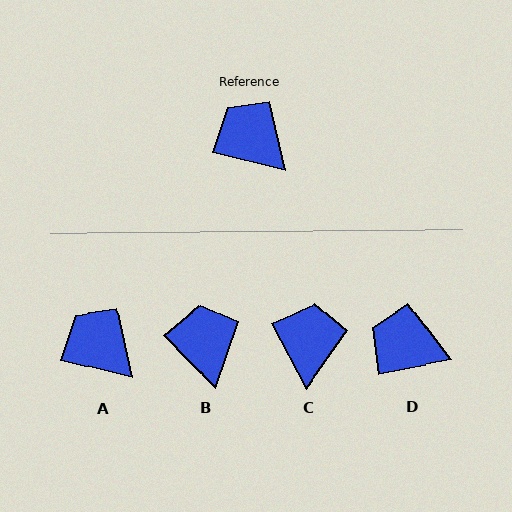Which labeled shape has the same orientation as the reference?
A.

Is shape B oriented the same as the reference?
No, it is off by about 32 degrees.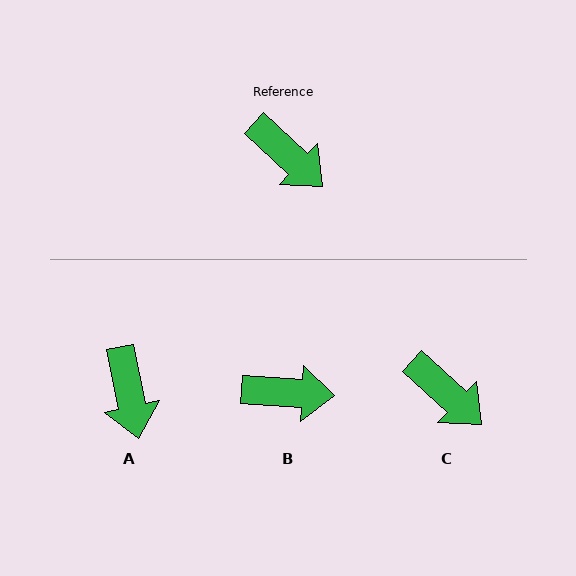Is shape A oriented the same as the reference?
No, it is off by about 36 degrees.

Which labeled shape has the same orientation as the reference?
C.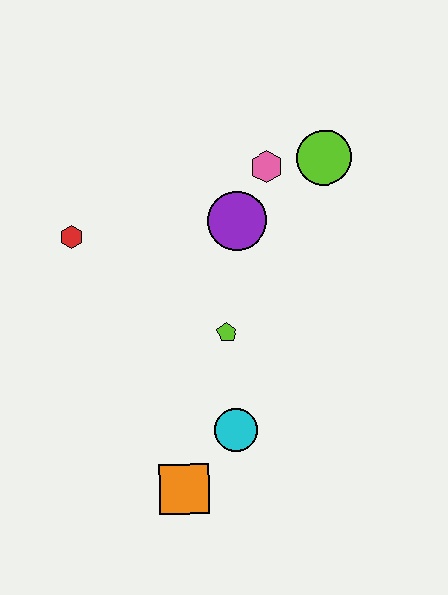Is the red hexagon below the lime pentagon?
No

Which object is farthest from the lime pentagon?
The lime circle is farthest from the lime pentagon.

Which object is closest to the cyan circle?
The orange square is closest to the cyan circle.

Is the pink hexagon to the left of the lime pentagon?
No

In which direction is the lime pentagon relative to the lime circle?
The lime pentagon is below the lime circle.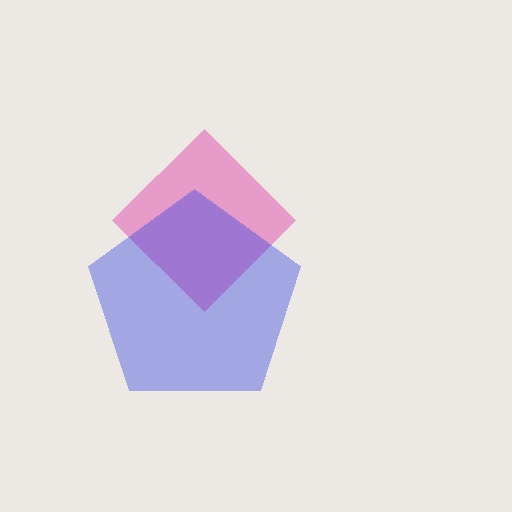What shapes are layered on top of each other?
The layered shapes are: a pink diamond, a blue pentagon.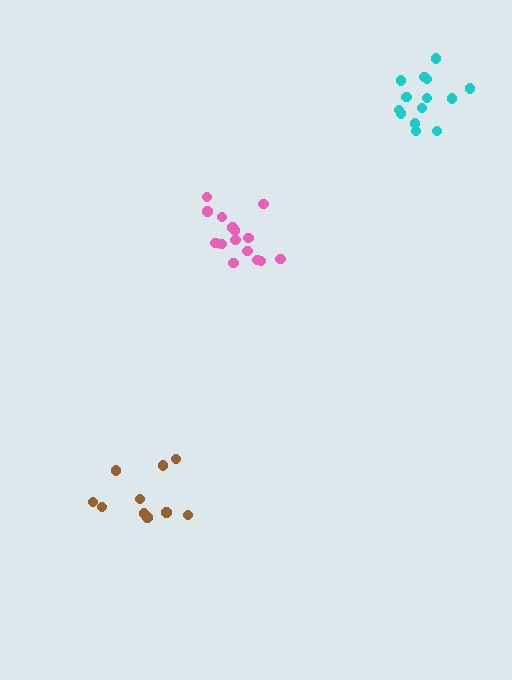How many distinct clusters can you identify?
There are 3 distinct clusters.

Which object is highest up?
The cyan cluster is topmost.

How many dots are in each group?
Group 1: 15 dots, Group 2: 10 dots, Group 3: 14 dots (39 total).